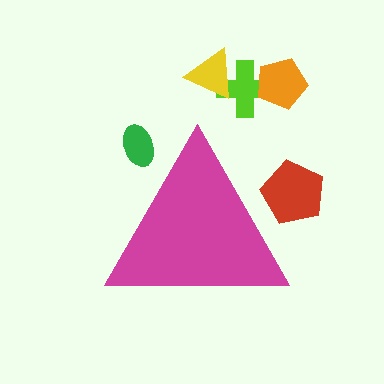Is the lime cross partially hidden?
No, the lime cross is fully visible.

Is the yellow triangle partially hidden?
No, the yellow triangle is fully visible.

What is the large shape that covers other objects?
A magenta triangle.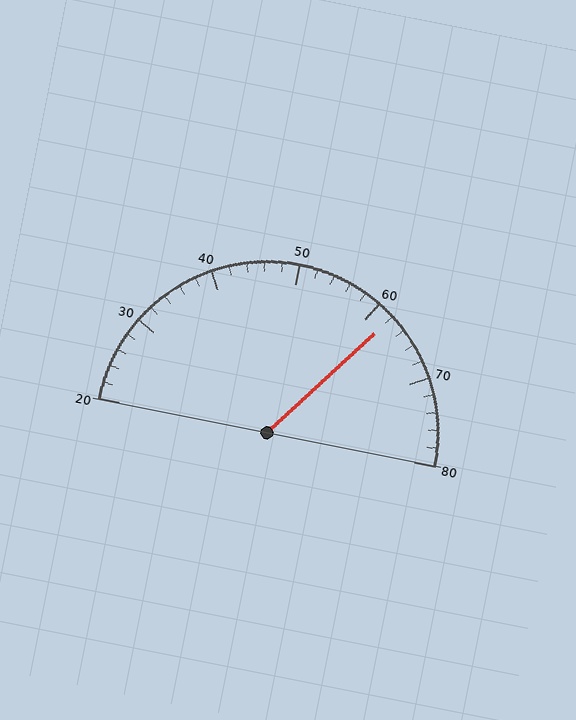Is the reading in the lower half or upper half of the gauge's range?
The reading is in the upper half of the range (20 to 80).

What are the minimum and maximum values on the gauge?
The gauge ranges from 20 to 80.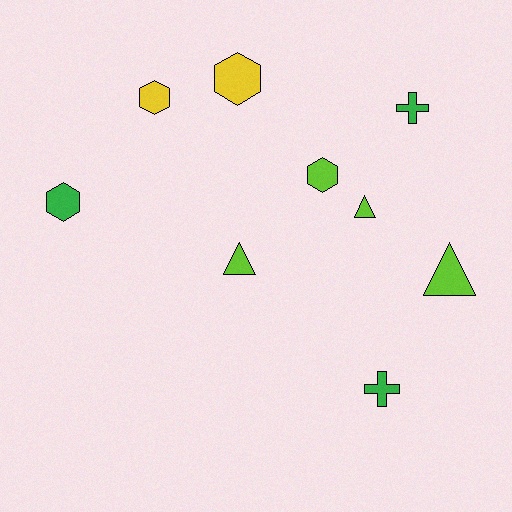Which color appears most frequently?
Lime, with 4 objects.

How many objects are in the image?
There are 9 objects.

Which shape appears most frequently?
Hexagon, with 4 objects.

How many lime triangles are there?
There are 3 lime triangles.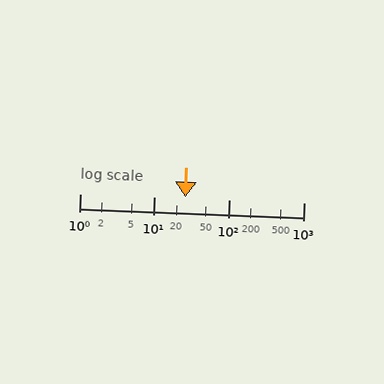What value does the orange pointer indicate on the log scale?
The pointer indicates approximately 26.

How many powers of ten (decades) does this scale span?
The scale spans 3 decades, from 1 to 1000.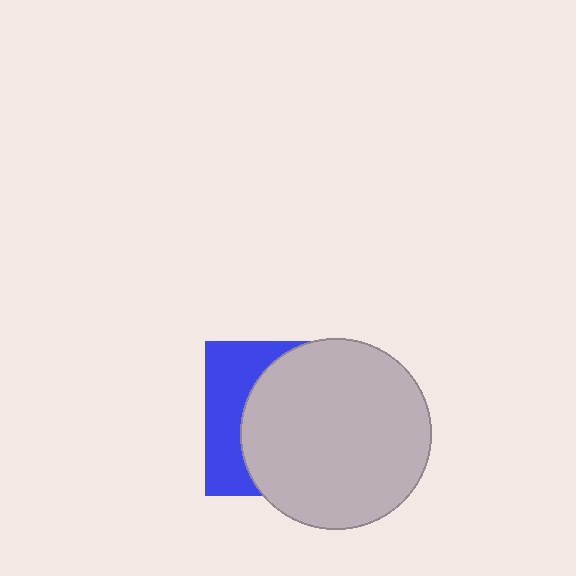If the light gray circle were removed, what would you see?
You would see the complete blue square.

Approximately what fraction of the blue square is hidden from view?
Roughly 69% of the blue square is hidden behind the light gray circle.